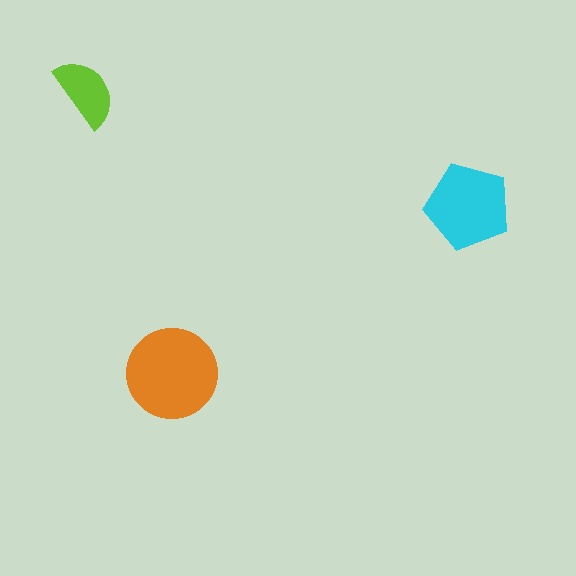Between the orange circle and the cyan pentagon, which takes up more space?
The orange circle.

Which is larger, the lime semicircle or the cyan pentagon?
The cyan pentagon.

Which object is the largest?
The orange circle.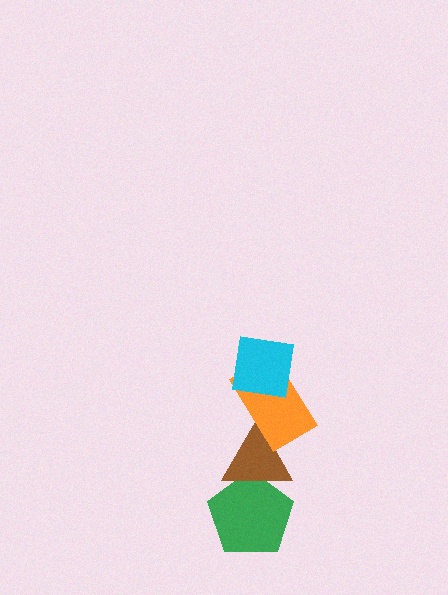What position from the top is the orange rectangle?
The orange rectangle is 2nd from the top.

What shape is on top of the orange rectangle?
The cyan square is on top of the orange rectangle.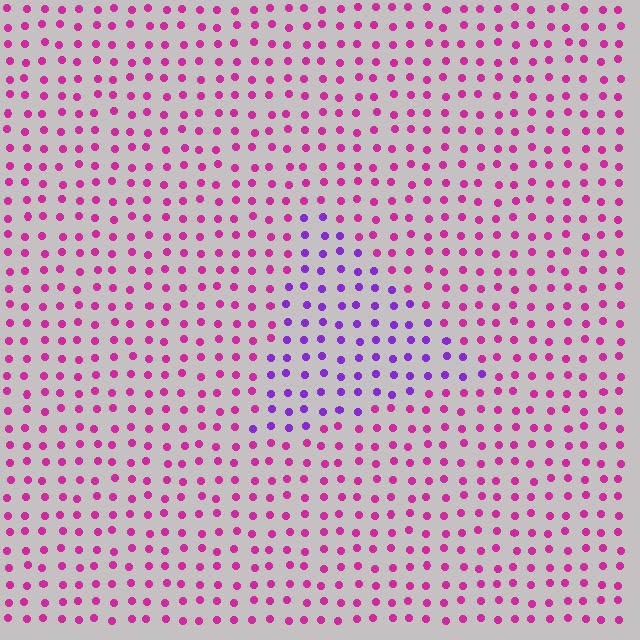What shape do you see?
I see a triangle.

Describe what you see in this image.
The image is filled with small magenta elements in a uniform arrangement. A triangle-shaped region is visible where the elements are tinted to a slightly different hue, forming a subtle color boundary.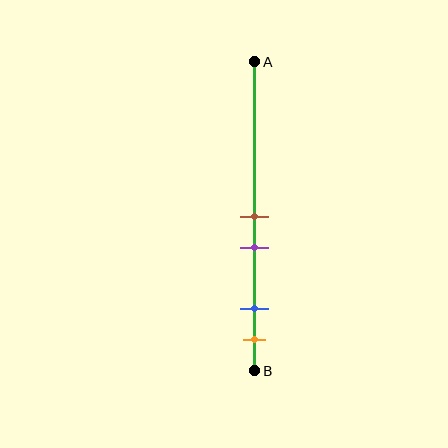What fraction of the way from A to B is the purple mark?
The purple mark is approximately 60% (0.6) of the way from A to B.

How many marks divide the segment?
There are 4 marks dividing the segment.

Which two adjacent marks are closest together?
The brown and purple marks are the closest adjacent pair.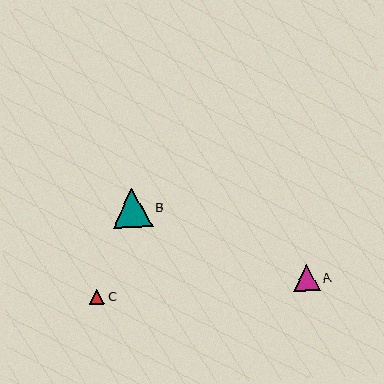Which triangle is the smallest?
Triangle C is the smallest with a size of approximately 16 pixels.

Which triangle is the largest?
Triangle B is the largest with a size of approximately 40 pixels.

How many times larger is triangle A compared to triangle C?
Triangle A is approximately 1.7 times the size of triangle C.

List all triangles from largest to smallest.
From largest to smallest: B, A, C.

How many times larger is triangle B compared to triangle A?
Triangle B is approximately 1.5 times the size of triangle A.